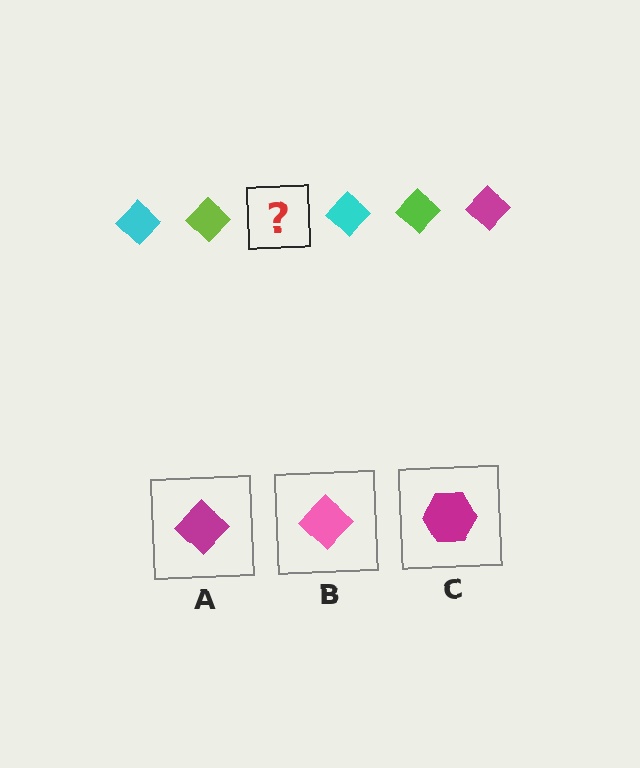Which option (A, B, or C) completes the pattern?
A.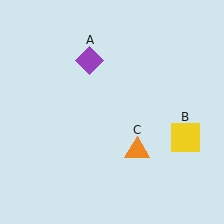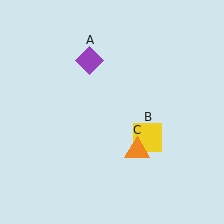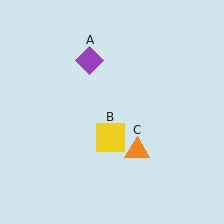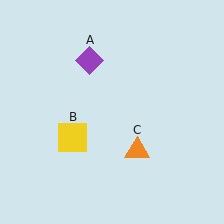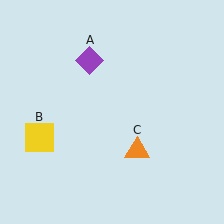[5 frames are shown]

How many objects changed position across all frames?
1 object changed position: yellow square (object B).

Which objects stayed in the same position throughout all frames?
Purple diamond (object A) and orange triangle (object C) remained stationary.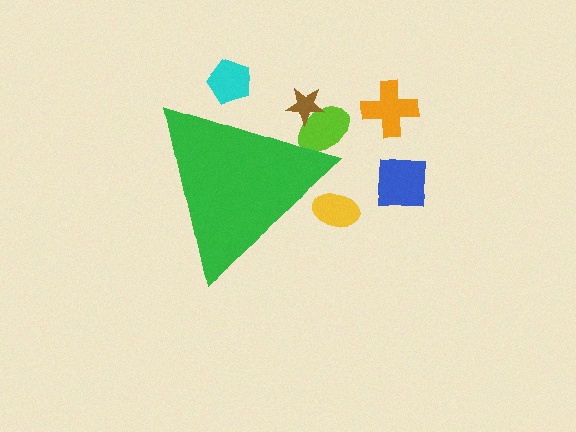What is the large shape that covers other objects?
A green triangle.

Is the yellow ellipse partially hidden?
Yes, the yellow ellipse is partially hidden behind the green triangle.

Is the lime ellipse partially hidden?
Yes, the lime ellipse is partially hidden behind the green triangle.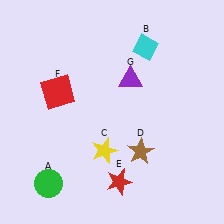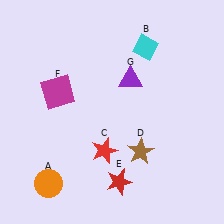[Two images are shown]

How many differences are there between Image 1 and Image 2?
There are 3 differences between the two images.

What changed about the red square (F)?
In Image 1, F is red. In Image 2, it changed to magenta.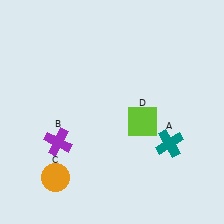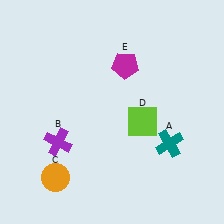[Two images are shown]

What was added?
A magenta pentagon (E) was added in Image 2.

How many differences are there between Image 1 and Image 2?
There is 1 difference between the two images.